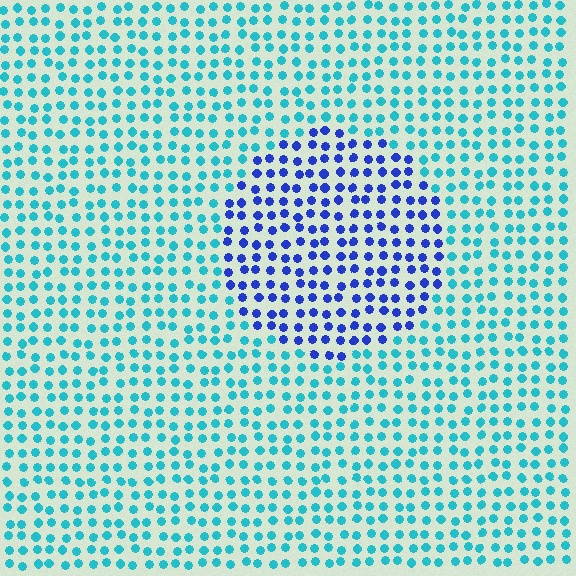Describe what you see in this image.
The image is filled with small cyan elements in a uniform arrangement. A circle-shaped region is visible where the elements are tinted to a slightly different hue, forming a subtle color boundary.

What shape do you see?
I see a circle.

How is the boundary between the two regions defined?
The boundary is defined purely by a slight shift in hue (about 49 degrees). Spacing, size, and orientation are identical on both sides.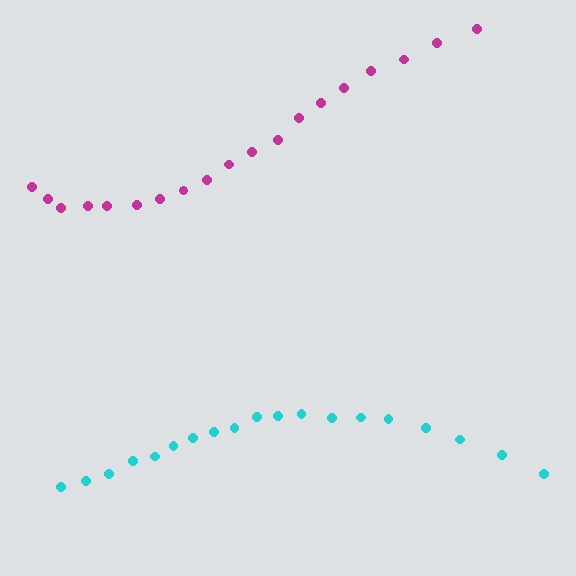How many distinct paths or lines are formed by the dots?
There are 2 distinct paths.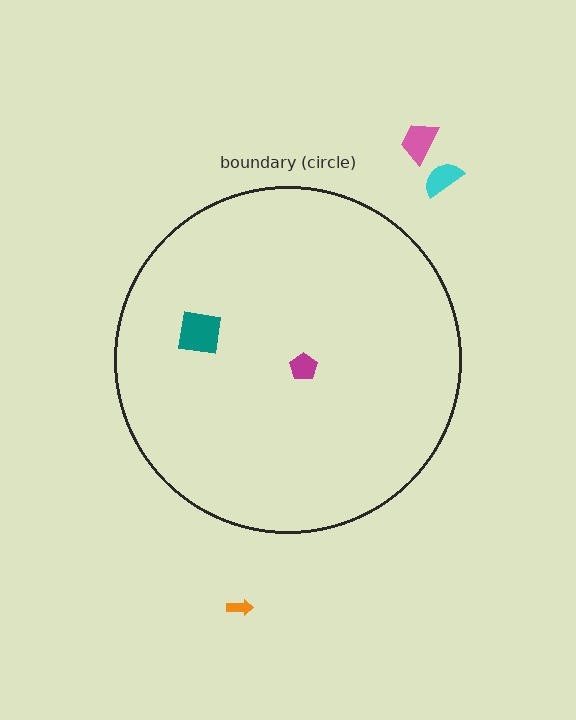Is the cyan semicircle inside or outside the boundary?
Outside.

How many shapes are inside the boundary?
2 inside, 3 outside.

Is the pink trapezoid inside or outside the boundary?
Outside.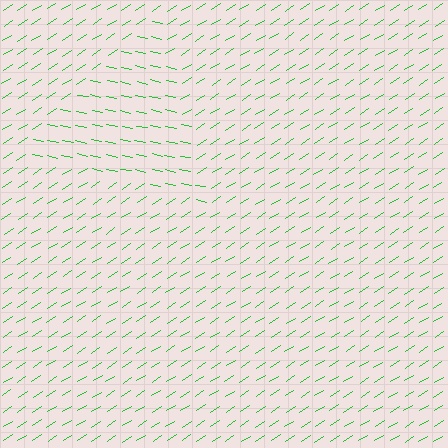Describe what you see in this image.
The image is filled with small green line segments. A triangle region in the image has lines oriented differently from the surrounding lines, creating a visible texture boundary.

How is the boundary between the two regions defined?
The boundary is defined purely by a change in line orientation (approximately 45 degrees difference). All lines are the same color and thickness.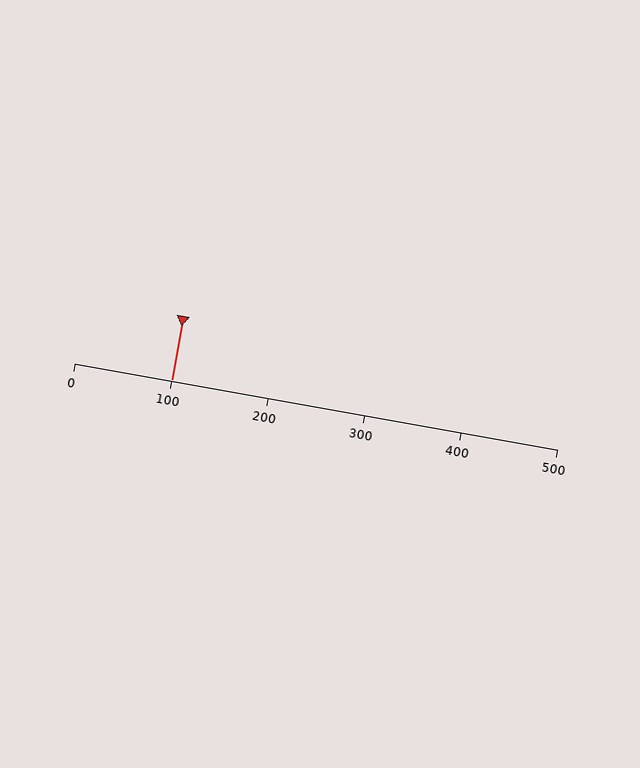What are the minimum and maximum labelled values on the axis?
The axis runs from 0 to 500.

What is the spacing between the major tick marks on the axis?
The major ticks are spaced 100 apart.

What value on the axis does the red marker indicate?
The marker indicates approximately 100.